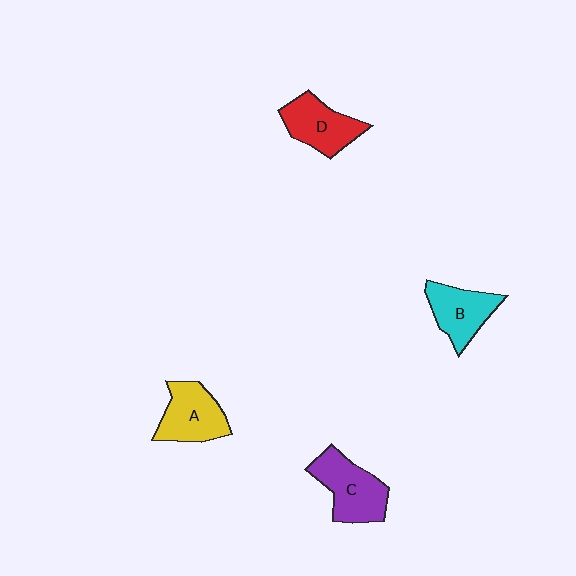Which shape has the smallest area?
Shape B (cyan).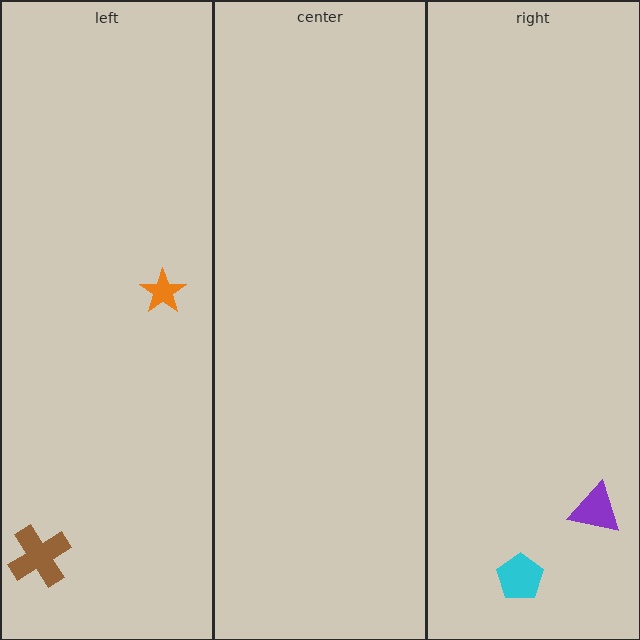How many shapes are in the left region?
2.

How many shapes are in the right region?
2.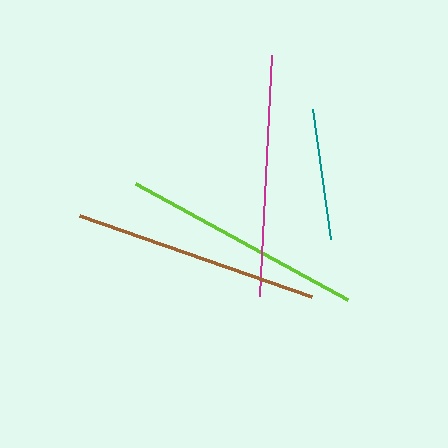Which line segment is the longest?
The brown line is the longest at approximately 246 pixels.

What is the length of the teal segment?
The teal segment is approximately 131 pixels long.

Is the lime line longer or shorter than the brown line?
The brown line is longer than the lime line.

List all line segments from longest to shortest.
From longest to shortest: brown, lime, magenta, teal.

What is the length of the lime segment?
The lime segment is approximately 241 pixels long.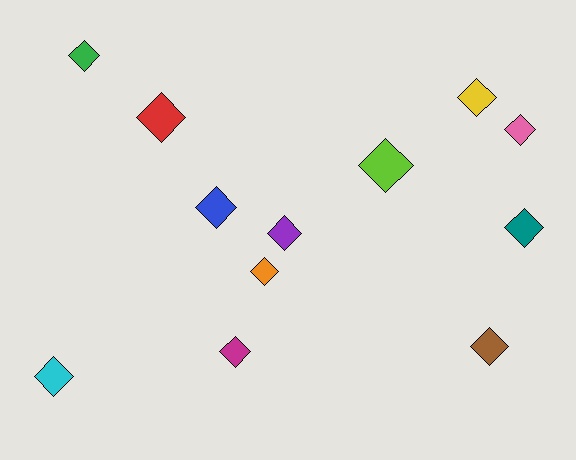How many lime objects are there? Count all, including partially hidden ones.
There is 1 lime object.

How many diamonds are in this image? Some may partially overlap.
There are 12 diamonds.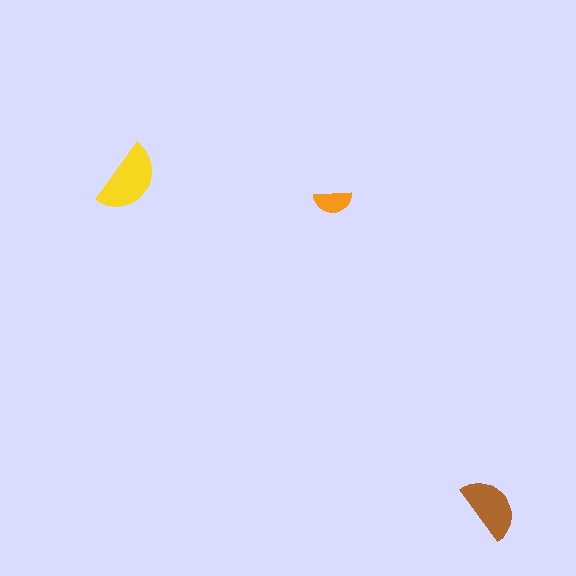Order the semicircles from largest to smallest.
the yellow one, the brown one, the orange one.